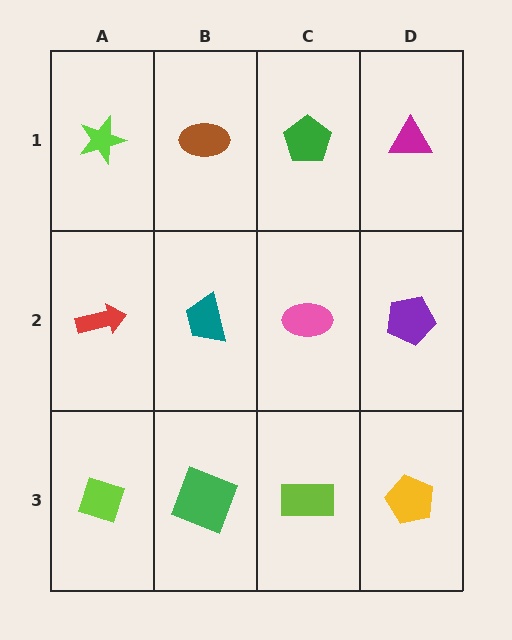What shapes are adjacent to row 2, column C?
A green pentagon (row 1, column C), a lime rectangle (row 3, column C), a teal trapezoid (row 2, column B), a purple pentagon (row 2, column D).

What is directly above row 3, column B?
A teal trapezoid.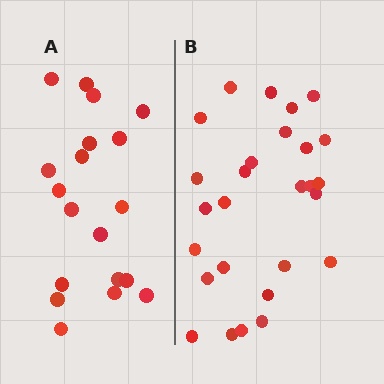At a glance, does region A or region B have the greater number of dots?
Region B (the right region) has more dots.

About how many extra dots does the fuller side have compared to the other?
Region B has roughly 8 or so more dots than region A.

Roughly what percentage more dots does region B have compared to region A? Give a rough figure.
About 40% more.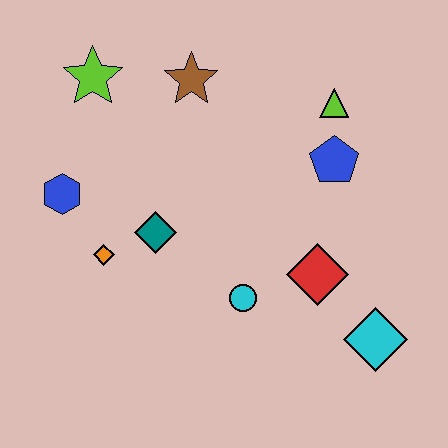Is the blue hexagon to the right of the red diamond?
No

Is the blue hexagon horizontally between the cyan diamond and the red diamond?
No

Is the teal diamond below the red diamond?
No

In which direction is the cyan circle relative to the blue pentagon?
The cyan circle is below the blue pentagon.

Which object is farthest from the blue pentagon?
The blue hexagon is farthest from the blue pentagon.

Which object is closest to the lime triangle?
The blue pentagon is closest to the lime triangle.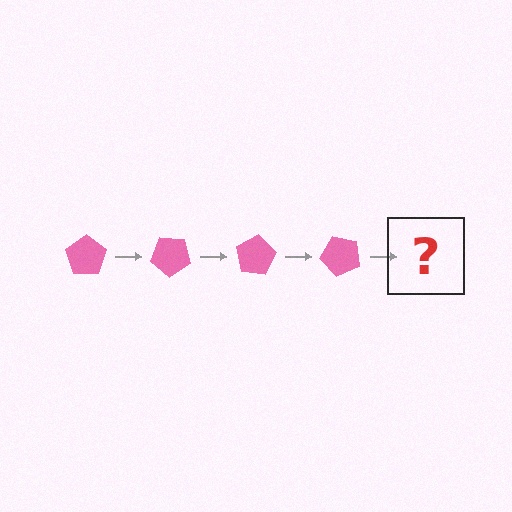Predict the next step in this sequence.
The next step is a pink pentagon rotated 160 degrees.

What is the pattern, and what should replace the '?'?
The pattern is that the pentagon rotates 40 degrees each step. The '?' should be a pink pentagon rotated 160 degrees.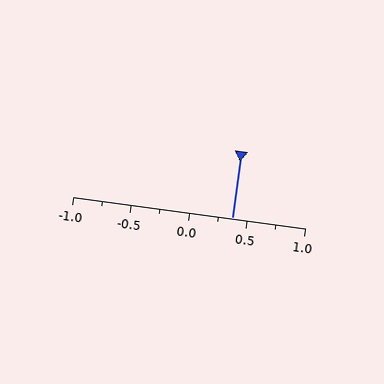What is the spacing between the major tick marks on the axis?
The major ticks are spaced 0.5 apart.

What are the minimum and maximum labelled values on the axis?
The axis runs from -1.0 to 1.0.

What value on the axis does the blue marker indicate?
The marker indicates approximately 0.38.